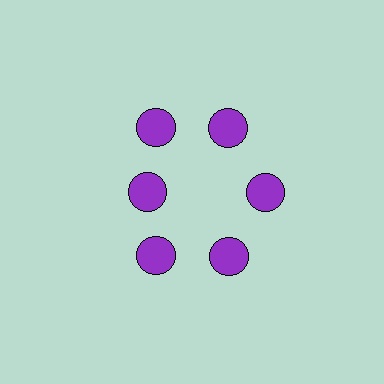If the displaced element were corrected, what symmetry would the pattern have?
It would have 6-fold rotational symmetry — the pattern would map onto itself every 60 degrees.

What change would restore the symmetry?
The symmetry would be restored by moving it outward, back onto the ring so that all 6 circles sit at equal angles and equal distance from the center.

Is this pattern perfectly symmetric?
No. The 6 purple circles are arranged in a ring, but one element near the 9 o'clock position is pulled inward toward the center, breaking the 6-fold rotational symmetry.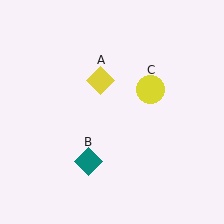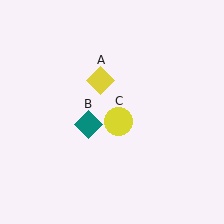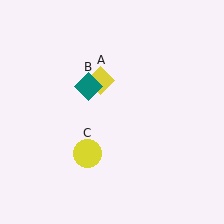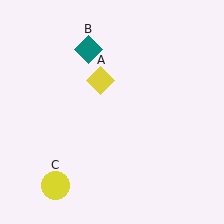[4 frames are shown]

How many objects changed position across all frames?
2 objects changed position: teal diamond (object B), yellow circle (object C).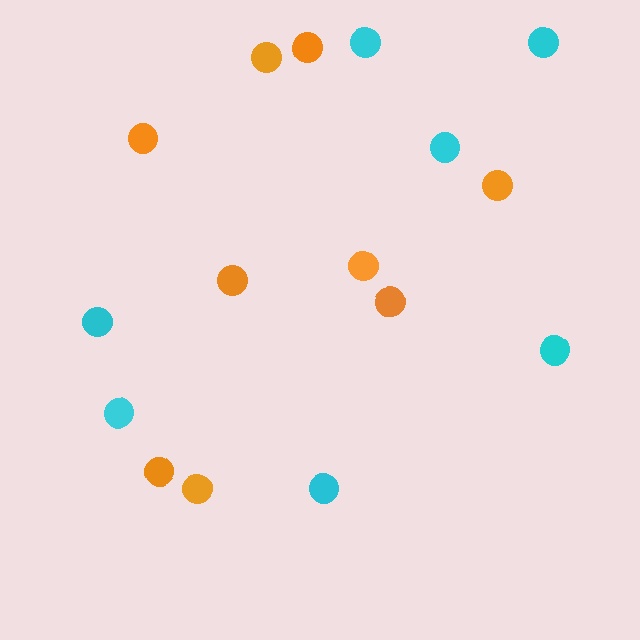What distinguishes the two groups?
There are 2 groups: one group of orange circles (9) and one group of cyan circles (7).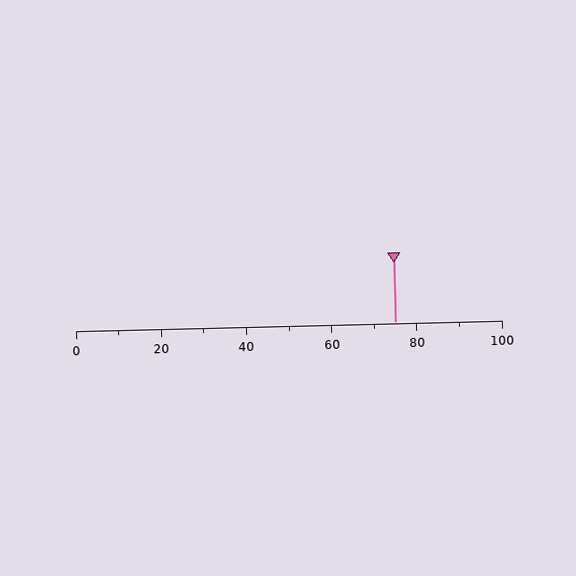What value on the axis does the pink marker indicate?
The marker indicates approximately 75.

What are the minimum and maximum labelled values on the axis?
The axis runs from 0 to 100.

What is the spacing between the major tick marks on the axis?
The major ticks are spaced 20 apart.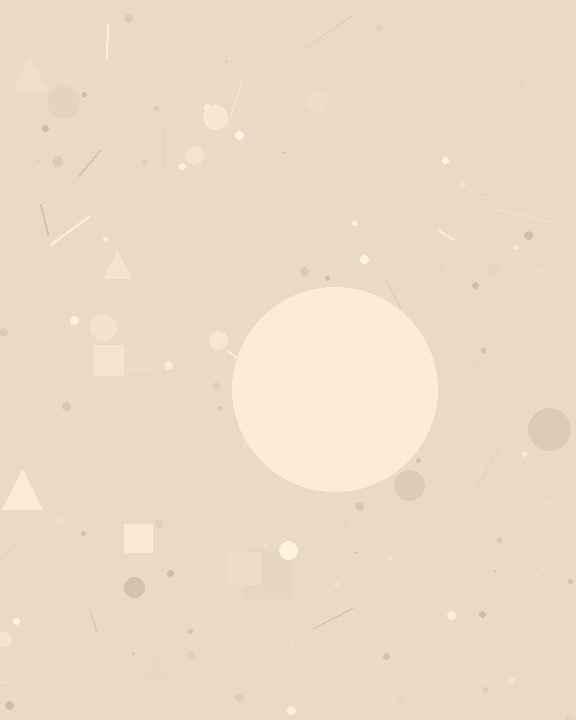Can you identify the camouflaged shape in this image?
The camouflaged shape is a circle.